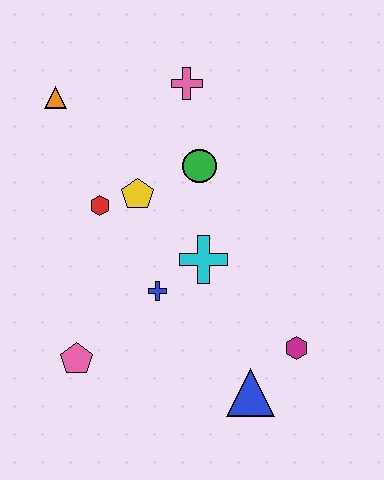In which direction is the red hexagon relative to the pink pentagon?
The red hexagon is above the pink pentagon.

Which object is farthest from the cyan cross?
The orange triangle is farthest from the cyan cross.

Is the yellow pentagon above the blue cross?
Yes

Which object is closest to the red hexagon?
The yellow pentagon is closest to the red hexagon.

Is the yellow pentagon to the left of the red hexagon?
No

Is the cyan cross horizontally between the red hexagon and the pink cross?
No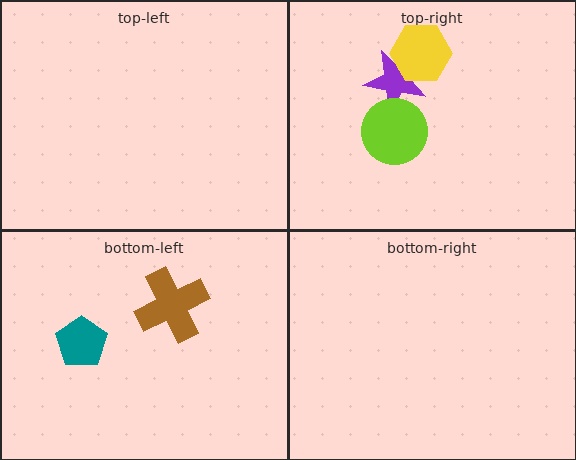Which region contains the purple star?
The top-right region.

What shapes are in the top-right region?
The purple star, the yellow hexagon, the lime circle.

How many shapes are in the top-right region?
3.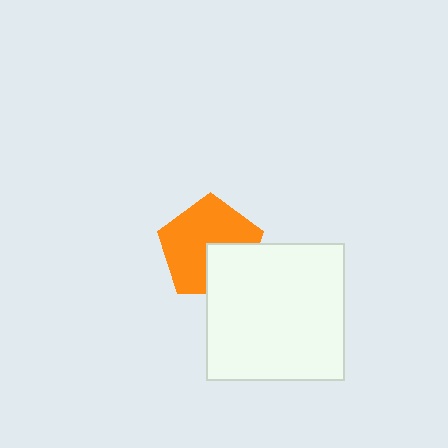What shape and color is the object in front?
The object in front is a white square.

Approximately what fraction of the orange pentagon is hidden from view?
Roughly 31% of the orange pentagon is hidden behind the white square.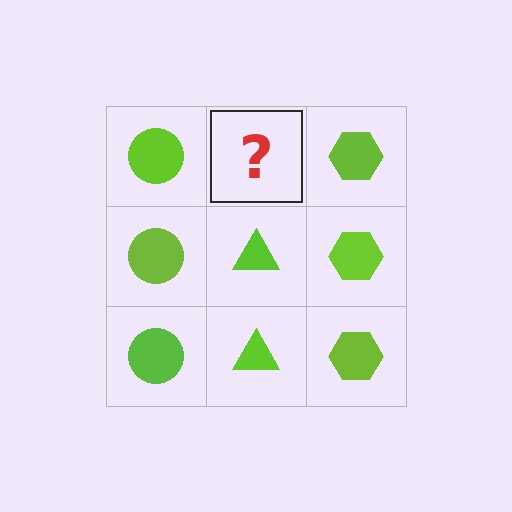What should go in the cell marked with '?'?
The missing cell should contain a lime triangle.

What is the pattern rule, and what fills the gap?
The rule is that each column has a consistent shape. The gap should be filled with a lime triangle.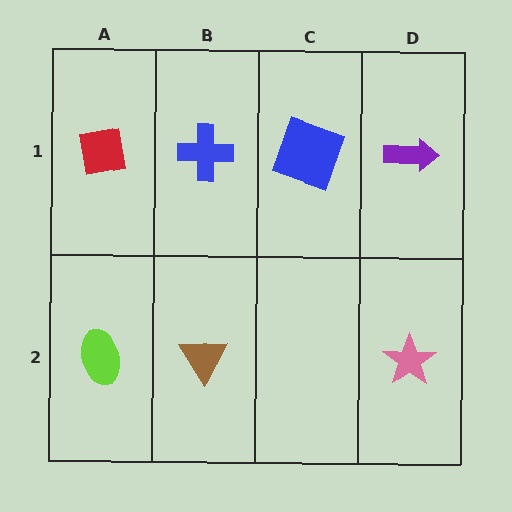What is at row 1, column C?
A blue square.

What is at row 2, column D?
A pink star.